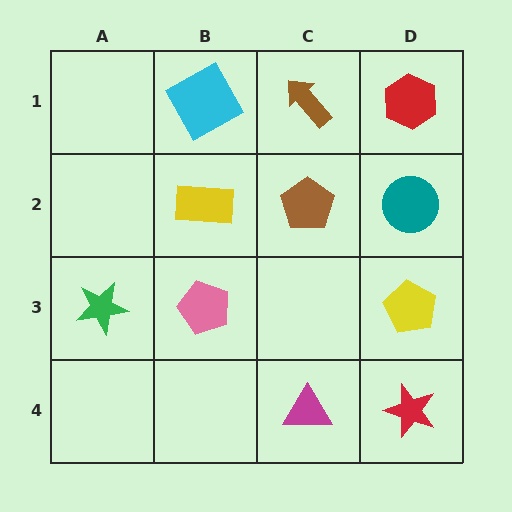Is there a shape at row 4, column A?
No, that cell is empty.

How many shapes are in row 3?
3 shapes.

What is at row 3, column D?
A yellow pentagon.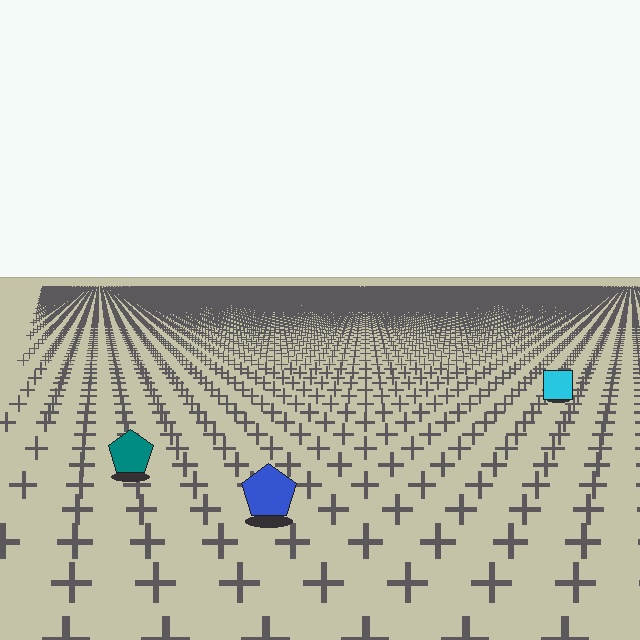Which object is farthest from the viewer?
The cyan square is farthest from the viewer. It appears smaller and the ground texture around it is denser.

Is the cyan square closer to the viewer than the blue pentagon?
No. The blue pentagon is closer — you can tell from the texture gradient: the ground texture is coarser near it.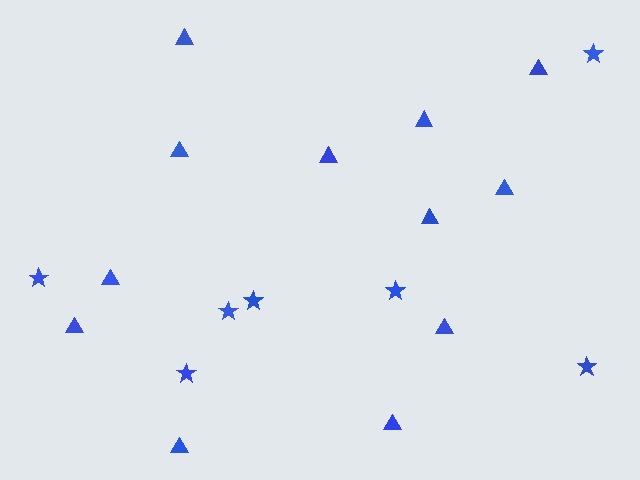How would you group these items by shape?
There are 2 groups: one group of triangles (12) and one group of stars (7).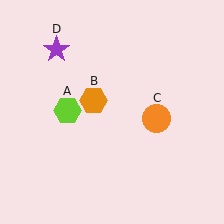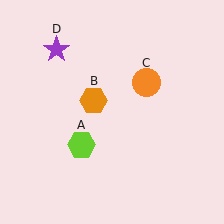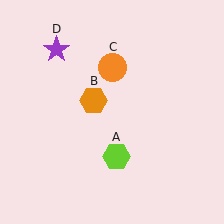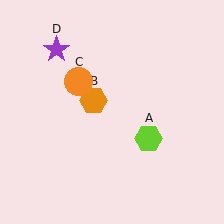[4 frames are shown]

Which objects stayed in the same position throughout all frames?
Orange hexagon (object B) and purple star (object D) remained stationary.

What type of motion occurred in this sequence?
The lime hexagon (object A), orange circle (object C) rotated counterclockwise around the center of the scene.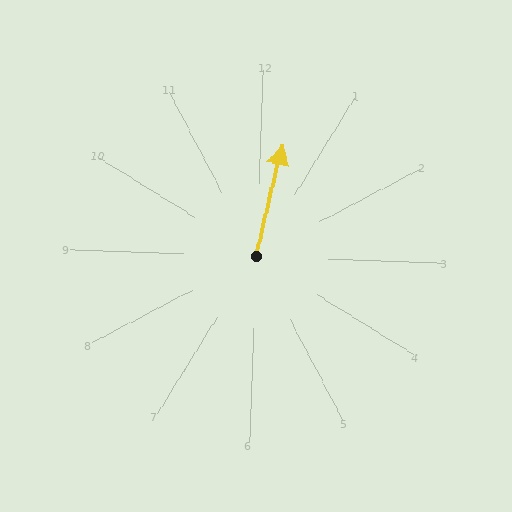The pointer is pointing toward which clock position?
Roughly 12 o'clock.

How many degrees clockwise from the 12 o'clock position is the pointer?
Approximately 11 degrees.